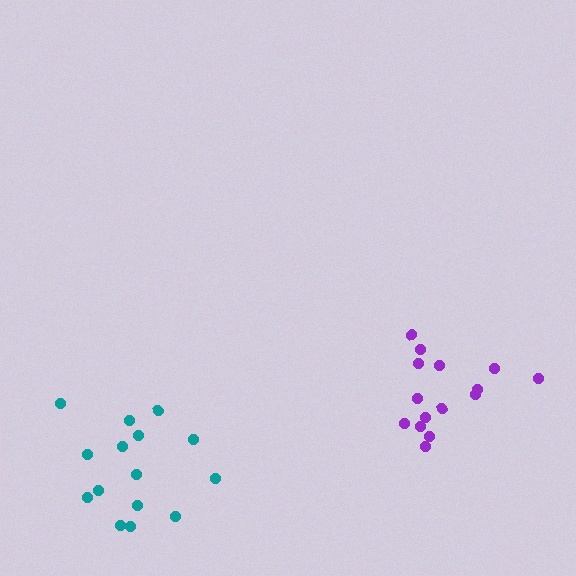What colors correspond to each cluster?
The clusters are colored: purple, teal.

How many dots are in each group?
Group 1: 15 dots, Group 2: 15 dots (30 total).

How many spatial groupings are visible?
There are 2 spatial groupings.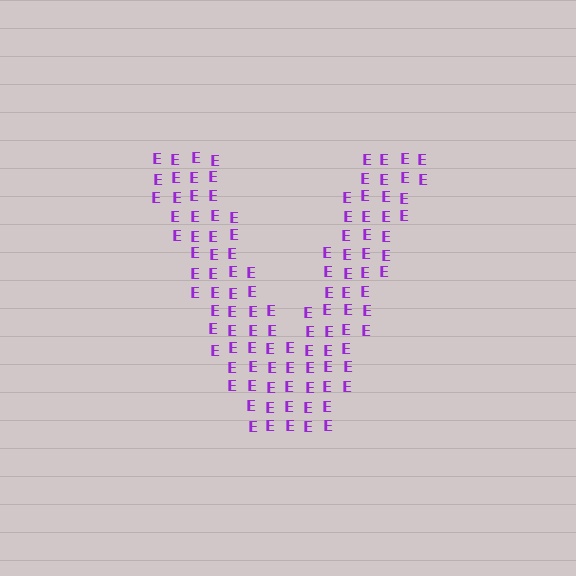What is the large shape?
The large shape is the letter V.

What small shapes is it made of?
It is made of small letter E's.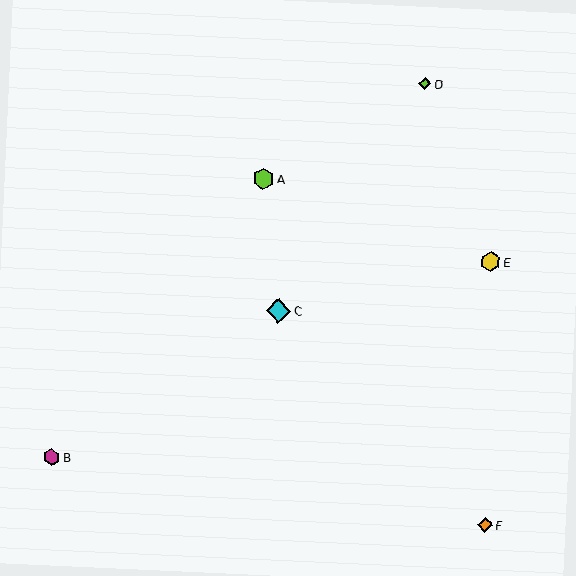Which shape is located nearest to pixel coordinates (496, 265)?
The yellow hexagon (labeled E) at (491, 262) is nearest to that location.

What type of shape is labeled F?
Shape F is an orange diamond.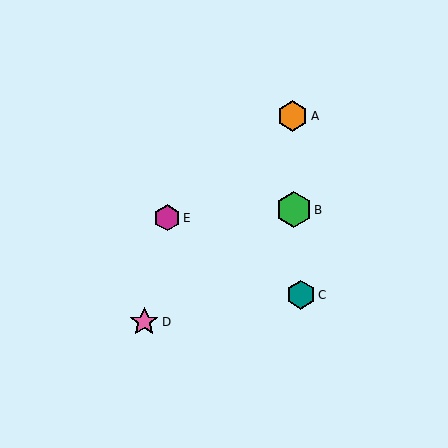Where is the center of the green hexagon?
The center of the green hexagon is at (294, 210).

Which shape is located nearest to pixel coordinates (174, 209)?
The magenta hexagon (labeled E) at (167, 218) is nearest to that location.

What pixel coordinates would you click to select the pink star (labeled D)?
Click at (144, 322) to select the pink star D.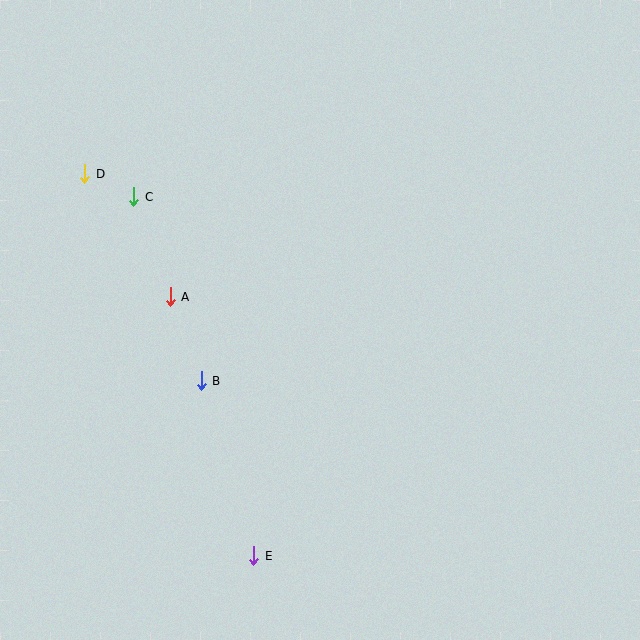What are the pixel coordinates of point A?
Point A is at (170, 297).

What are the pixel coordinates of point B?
Point B is at (201, 381).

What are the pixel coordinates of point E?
Point E is at (254, 556).